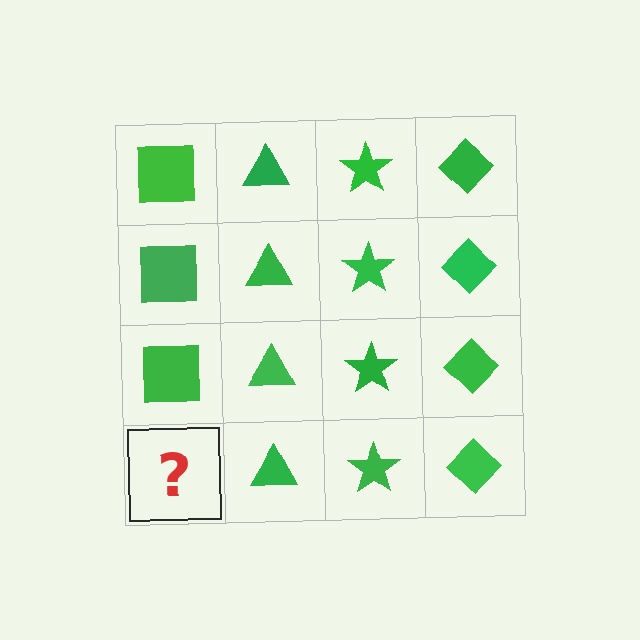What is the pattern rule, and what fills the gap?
The rule is that each column has a consistent shape. The gap should be filled with a green square.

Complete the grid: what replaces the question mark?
The question mark should be replaced with a green square.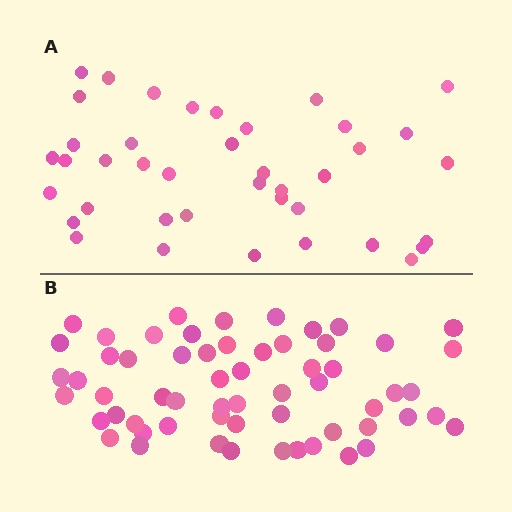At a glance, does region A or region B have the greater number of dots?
Region B (the bottom region) has more dots.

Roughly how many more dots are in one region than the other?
Region B has approximately 20 more dots than region A.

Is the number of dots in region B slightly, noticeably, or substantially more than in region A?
Region B has substantially more. The ratio is roughly 1.5 to 1.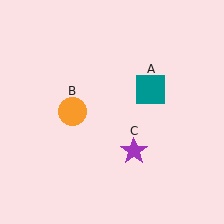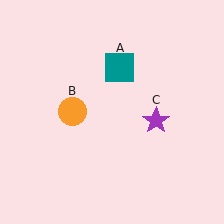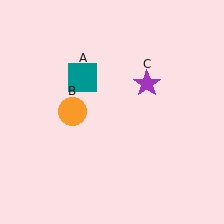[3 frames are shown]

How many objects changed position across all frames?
2 objects changed position: teal square (object A), purple star (object C).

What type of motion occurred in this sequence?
The teal square (object A), purple star (object C) rotated counterclockwise around the center of the scene.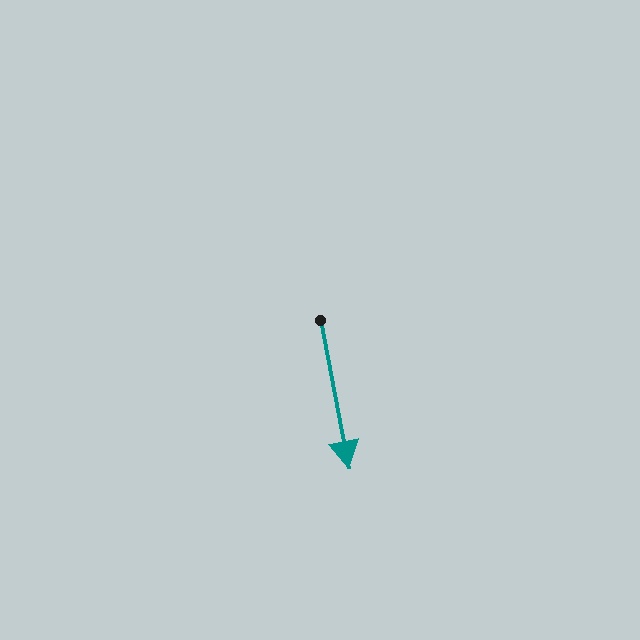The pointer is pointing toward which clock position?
Roughly 6 o'clock.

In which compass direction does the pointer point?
South.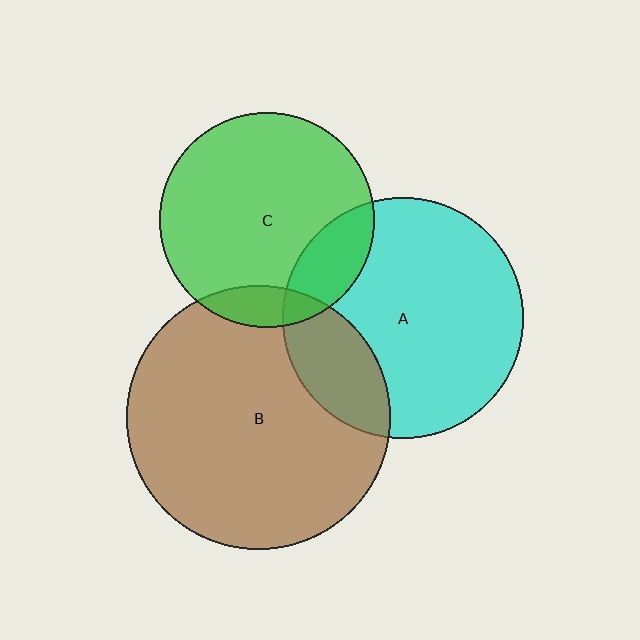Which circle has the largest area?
Circle B (brown).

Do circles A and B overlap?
Yes.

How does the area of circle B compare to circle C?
Approximately 1.5 times.